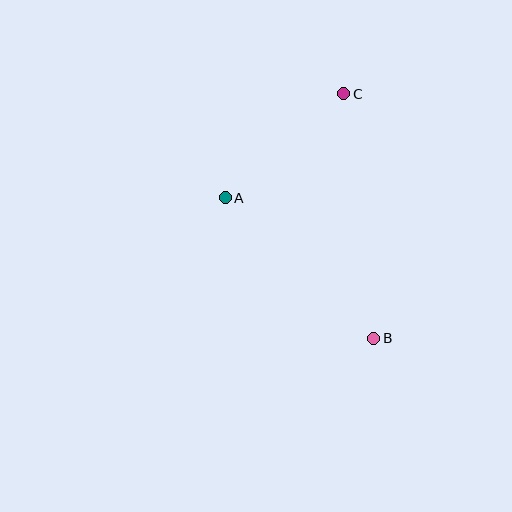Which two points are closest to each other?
Points A and C are closest to each other.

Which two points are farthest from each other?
Points B and C are farthest from each other.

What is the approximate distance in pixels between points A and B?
The distance between A and B is approximately 204 pixels.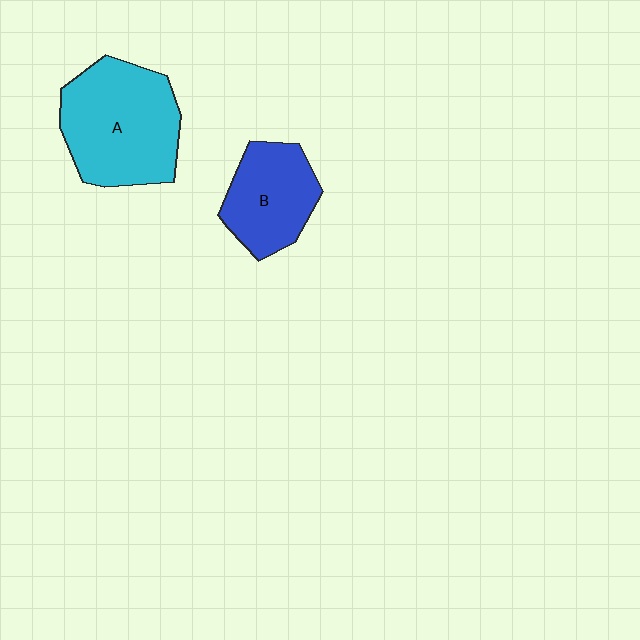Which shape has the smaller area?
Shape B (blue).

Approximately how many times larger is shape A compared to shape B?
Approximately 1.5 times.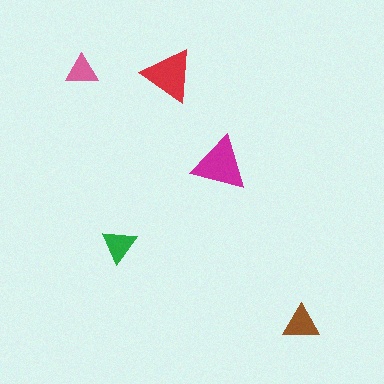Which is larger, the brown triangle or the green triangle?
The brown one.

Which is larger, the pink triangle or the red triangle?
The red one.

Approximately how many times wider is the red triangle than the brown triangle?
About 1.5 times wider.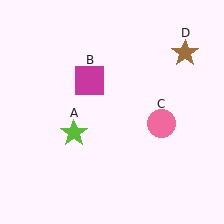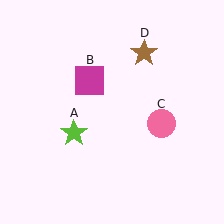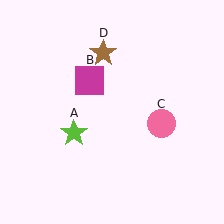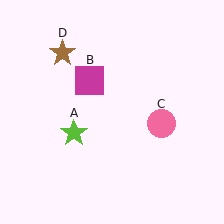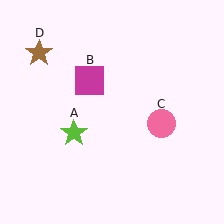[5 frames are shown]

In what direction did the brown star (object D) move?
The brown star (object D) moved left.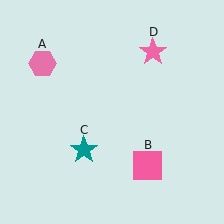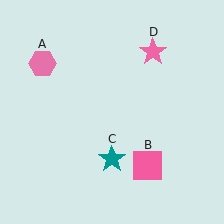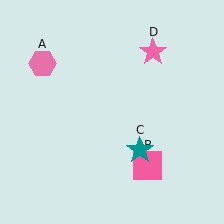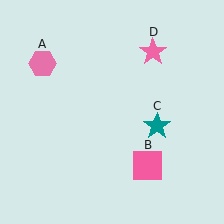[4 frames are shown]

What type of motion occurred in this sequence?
The teal star (object C) rotated counterclockwise around the center of the scene.